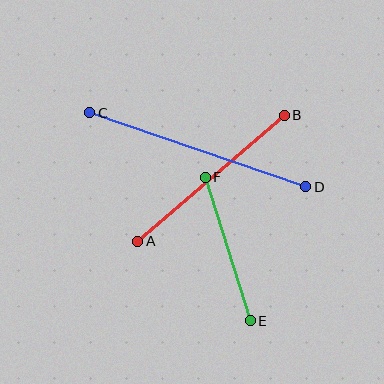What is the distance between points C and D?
The distance is approximately 228 pixels.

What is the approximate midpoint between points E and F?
The midpoint is at approximately (228, 249) pixels.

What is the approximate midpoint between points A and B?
The midpoint is at approximately (211, 178) pixels.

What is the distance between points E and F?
The distance is approximately 150 pixels.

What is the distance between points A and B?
The distance is approximately 193 pixels.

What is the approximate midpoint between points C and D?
The midpoint is at approximately (198, 150) pixels.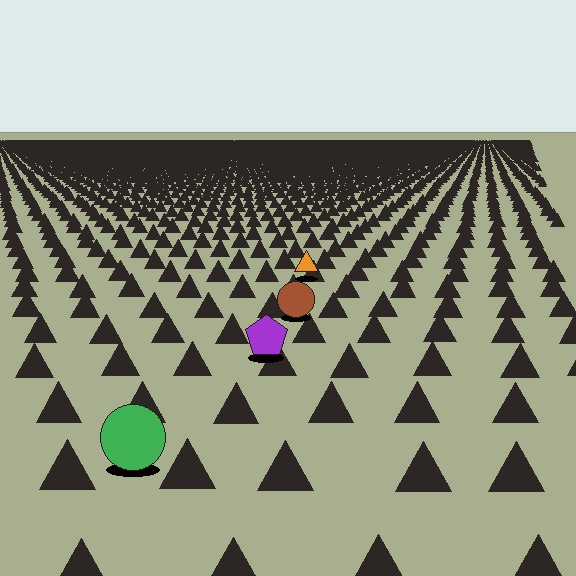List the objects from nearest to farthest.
From nearest to farthest: the green circle, the purple pentagon, the brown circle, the orange triangle.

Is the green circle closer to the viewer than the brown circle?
Yes. The green circle is closer — you can tell from the texture gradient: the ground texture is coarser near it.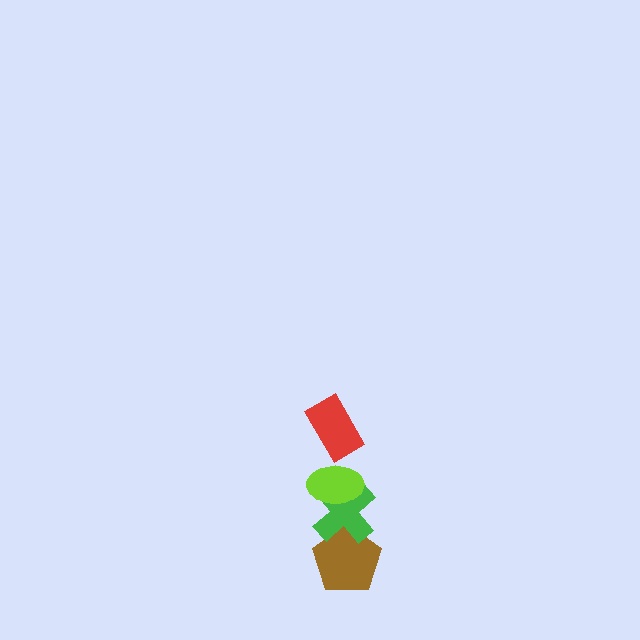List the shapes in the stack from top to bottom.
From top to bottom: the red rectangle, the lime ellipse, the green cross, the brown pentagon.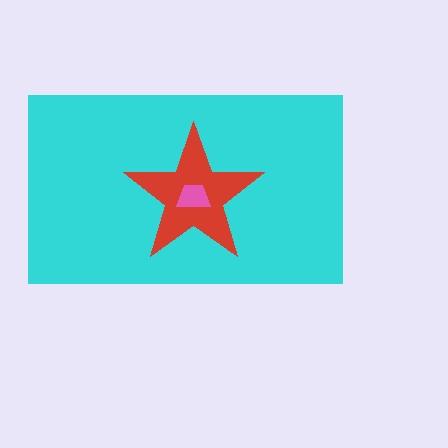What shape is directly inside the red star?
The pink trapezoid.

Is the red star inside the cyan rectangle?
Yes.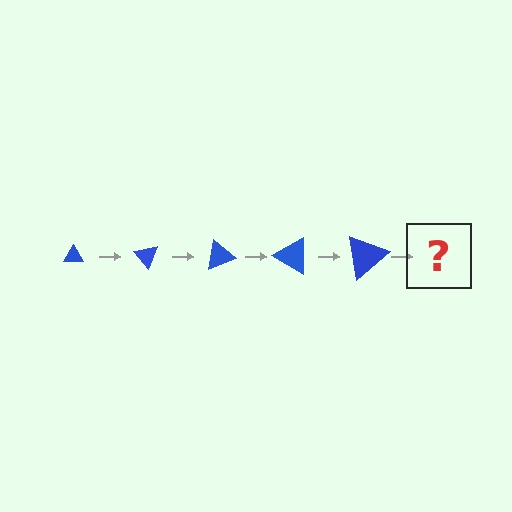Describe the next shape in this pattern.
It should be a triangle, larger than the previous one and rotated 250 degrees from the start.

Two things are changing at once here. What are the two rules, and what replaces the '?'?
The two rules are that the triangle grows larger each step and it rotates 50 degrees each step. The '?' should be a triangle, larger than the previous one and rotated 250 degrees from the start.